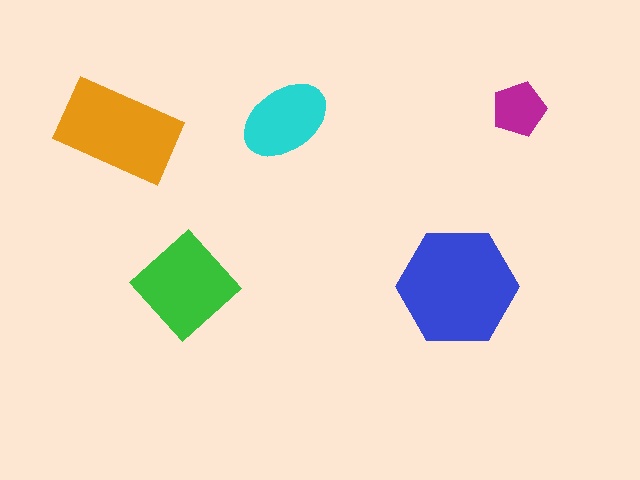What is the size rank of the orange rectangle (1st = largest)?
2nd.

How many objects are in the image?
There are 5 objects in the image.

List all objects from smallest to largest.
The magenta pentagon, the cyan ellipse, the green diamond, the orange rectangle, the blue hexagon.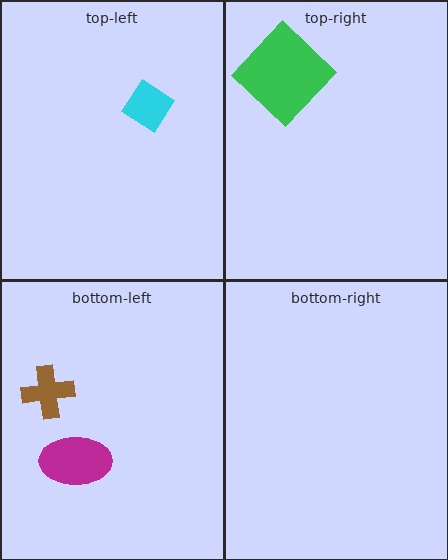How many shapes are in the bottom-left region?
2.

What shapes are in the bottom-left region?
The magenta ellipse, the brown cross.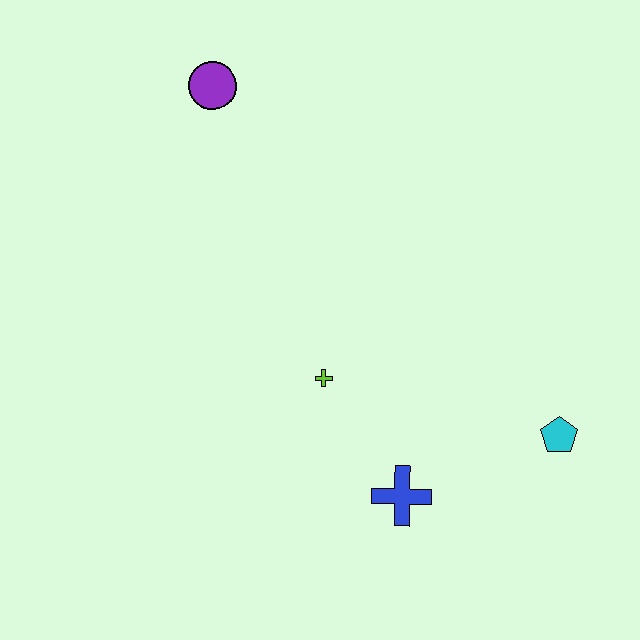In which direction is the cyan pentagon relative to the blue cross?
The cyan pentagon is to the right of the blue cross.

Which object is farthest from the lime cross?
The purple circle is farthest from the lime cross.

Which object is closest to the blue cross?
The lime cross is closest to the blue cross.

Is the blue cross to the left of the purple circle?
No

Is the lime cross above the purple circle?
No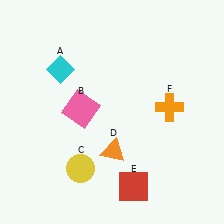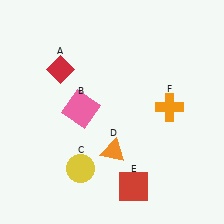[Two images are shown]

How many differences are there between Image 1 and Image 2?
There is 1 difference between the two images.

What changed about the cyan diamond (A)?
In Image 1, A is cyan. In Image 2, it changed to red.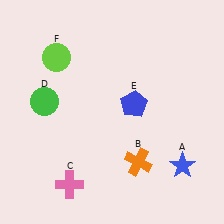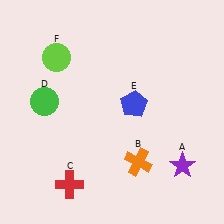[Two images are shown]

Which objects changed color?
A changed from blue to purple. C changed from pink to red.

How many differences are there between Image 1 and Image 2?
There are 2 differences between the two images.